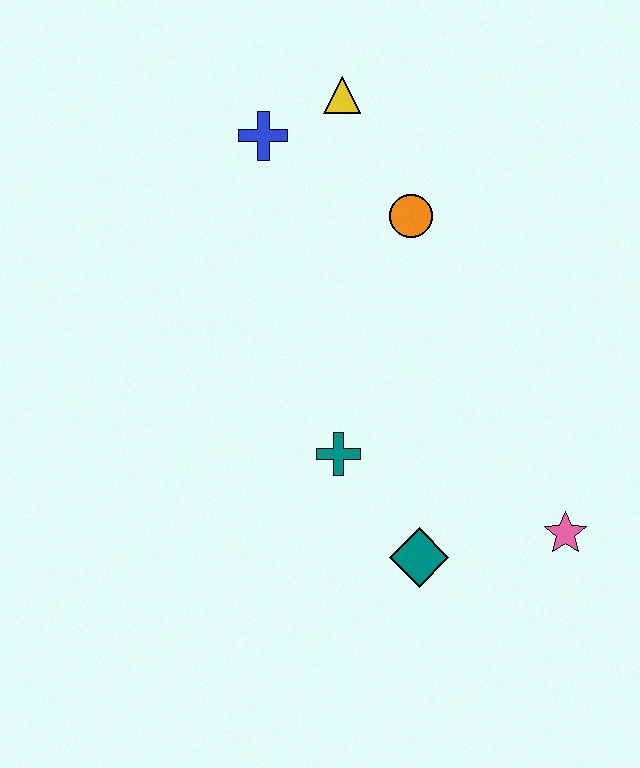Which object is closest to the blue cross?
The yellow triangle is closest to the blue cross.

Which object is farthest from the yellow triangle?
The pink star is farthest from the yellow triangle.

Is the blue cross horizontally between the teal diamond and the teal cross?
No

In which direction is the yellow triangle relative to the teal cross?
The yellow triangle is above the teal cross.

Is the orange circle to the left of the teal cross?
No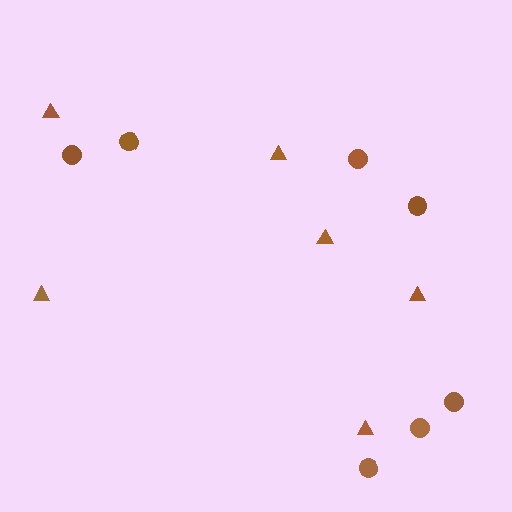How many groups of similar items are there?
There are 2 groups: one group of triangles (6) and one group of circles (7).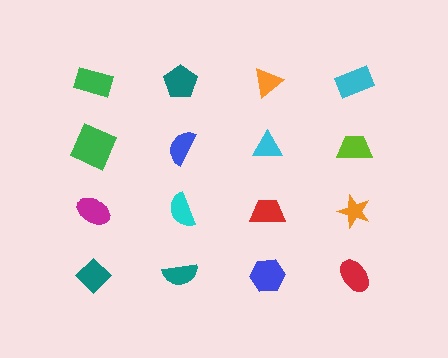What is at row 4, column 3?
A blue hexagon.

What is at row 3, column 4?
An orange star.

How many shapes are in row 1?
4 shapes.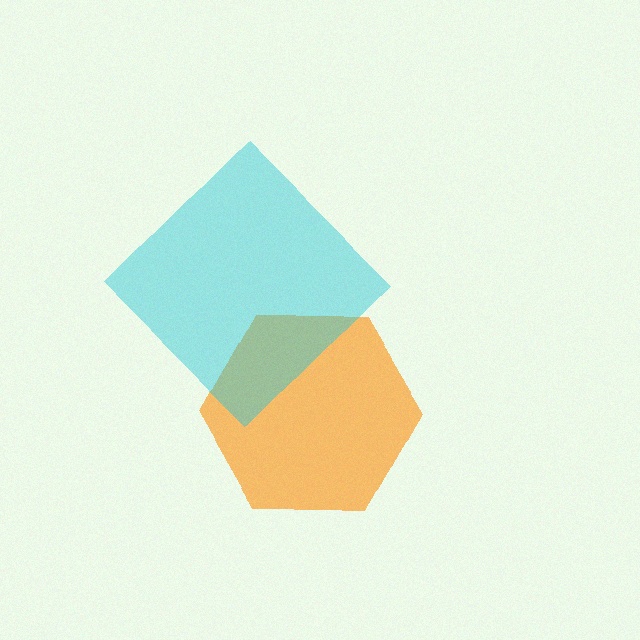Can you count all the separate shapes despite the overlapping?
Yes, there are 2 separate shapes.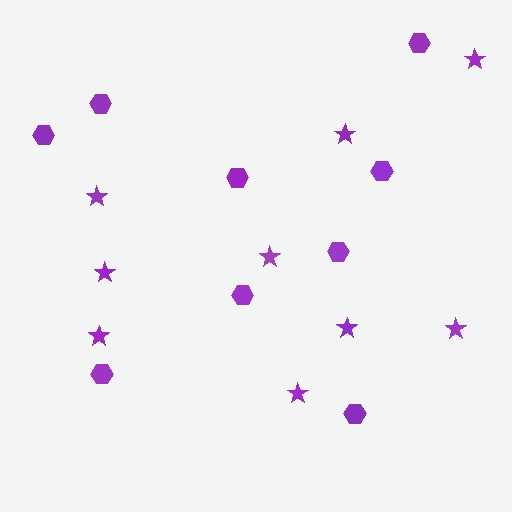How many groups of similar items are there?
There are 2 groups: one group of stars (9) and one group of hexagons (9).